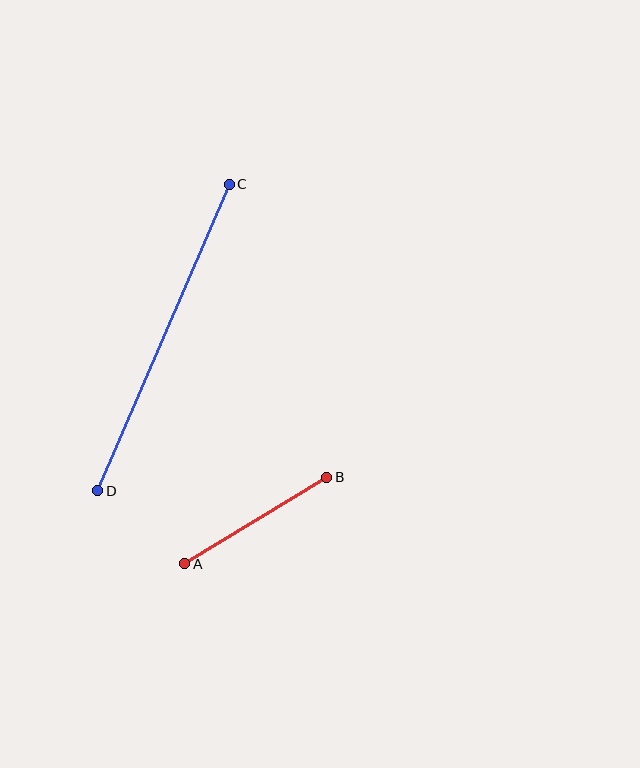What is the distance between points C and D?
The distance is approximately 333 pixels.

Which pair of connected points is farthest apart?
Points C and D are farthest apart.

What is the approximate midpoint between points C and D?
The midpoint is at approximately (163, 338) pixels.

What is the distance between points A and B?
The distance is approximately 166 pixels.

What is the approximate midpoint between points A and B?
The midpoint is at approximately (256, 521) pixels.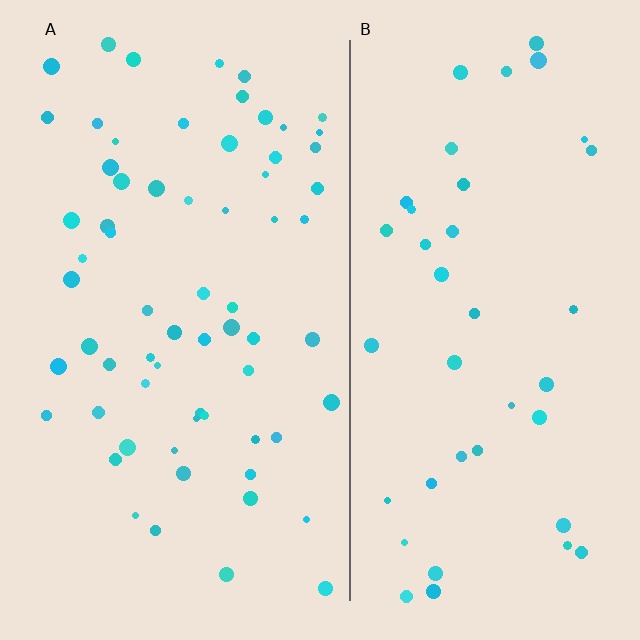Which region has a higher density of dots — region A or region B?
A (the left).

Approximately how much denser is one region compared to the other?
Approximately 1.6× — region A over region B.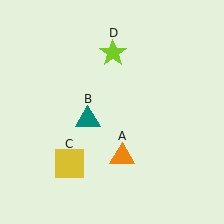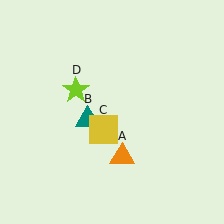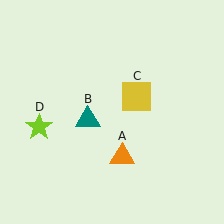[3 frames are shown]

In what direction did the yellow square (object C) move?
The yellow square (object C) moved up and to the right.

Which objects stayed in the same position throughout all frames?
Orange triangle (object A) and teal triangle (object B) remained stationary.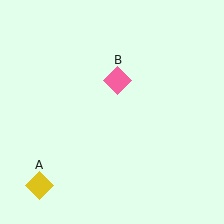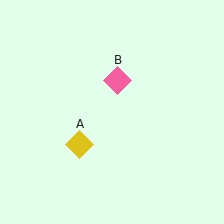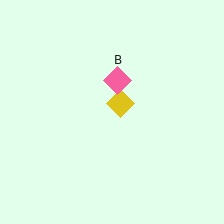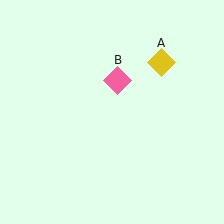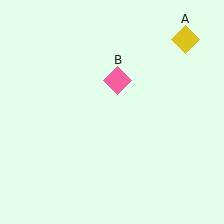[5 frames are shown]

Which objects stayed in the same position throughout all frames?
Pink diamond (object B) remained stationary.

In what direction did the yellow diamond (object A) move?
The yellow diamond (object A) moved up and to the right.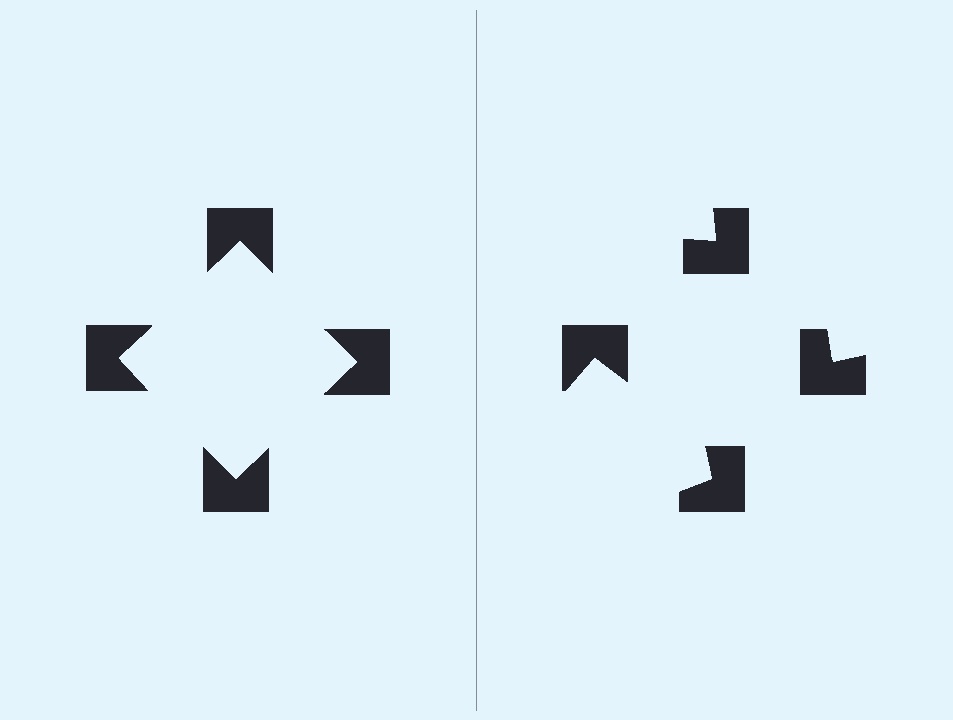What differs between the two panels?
The notched squares are positioned identically on both sides; only the wedge orientations differ. On the left they align to a square; on the right they are misaligned.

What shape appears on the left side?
An illusory square.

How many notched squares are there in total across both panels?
8 — 4 on each side.